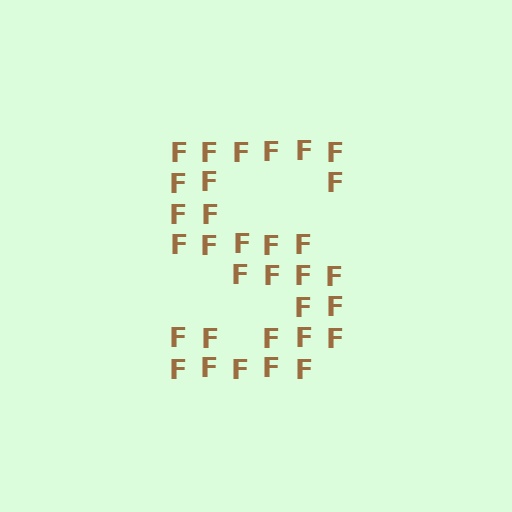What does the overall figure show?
The overall figure shows the letter S.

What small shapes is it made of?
It is made of small letter F's.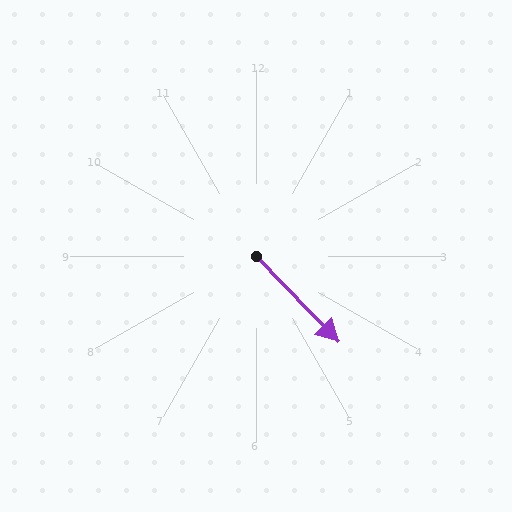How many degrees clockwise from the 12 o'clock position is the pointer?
Approximately 136 degrees.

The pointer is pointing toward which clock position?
Roughly 5 o'clock.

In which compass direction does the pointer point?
Southeast.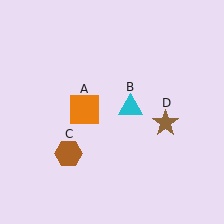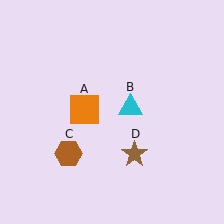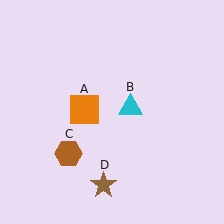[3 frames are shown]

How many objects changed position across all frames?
1 object changed position: brown star (object D).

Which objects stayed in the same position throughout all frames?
Orange square (object A) and cyan triangle (object B) and brown hexagon (object C) remained stationary.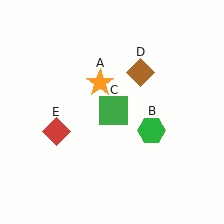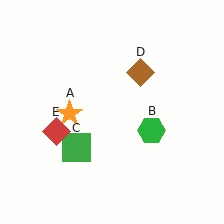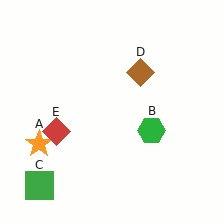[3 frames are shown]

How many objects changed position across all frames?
2 objects changed position: orange star (object A), green square (object C).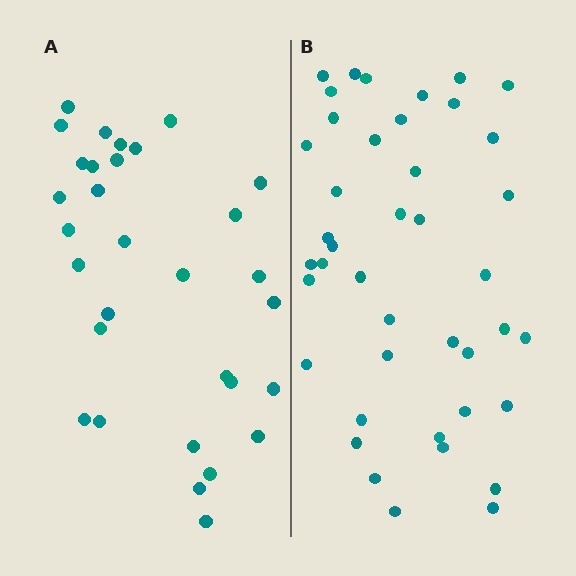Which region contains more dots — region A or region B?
Region B (the right region) has more dots.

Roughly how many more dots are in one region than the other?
Region B has roughly 12 or so more dots than region A.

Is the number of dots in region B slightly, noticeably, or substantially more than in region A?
Region B has noticeably more, but not dramatically so. The ratio is roughly 1.4 to 1.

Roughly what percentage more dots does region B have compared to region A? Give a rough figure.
About 35% more.